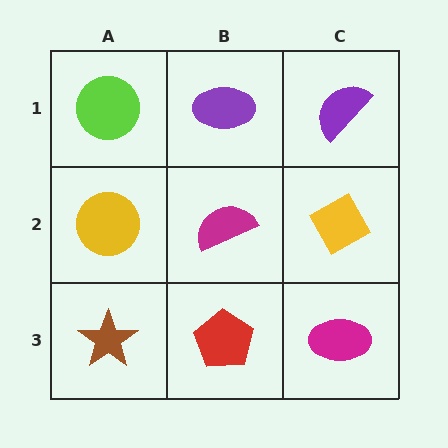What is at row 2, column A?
A yellow circle.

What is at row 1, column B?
A purple ellipse.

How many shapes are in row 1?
3 shapes.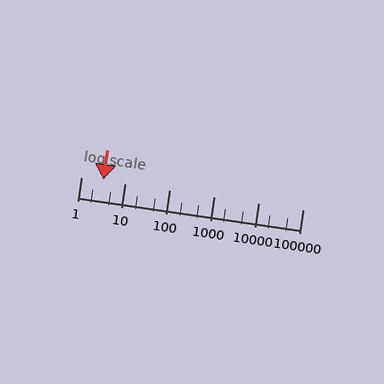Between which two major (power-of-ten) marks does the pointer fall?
The pointer is between 1 and 10.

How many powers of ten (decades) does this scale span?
The scale spans 5 decades, from 1 to 100000.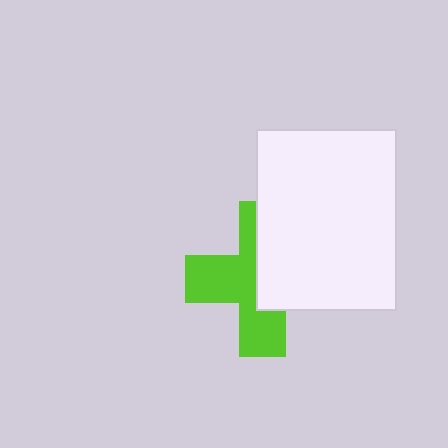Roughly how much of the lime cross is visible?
About half of it is visible (roughly 52%).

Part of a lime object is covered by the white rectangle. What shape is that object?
It is a cross.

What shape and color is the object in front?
The object in front is a white rectangle.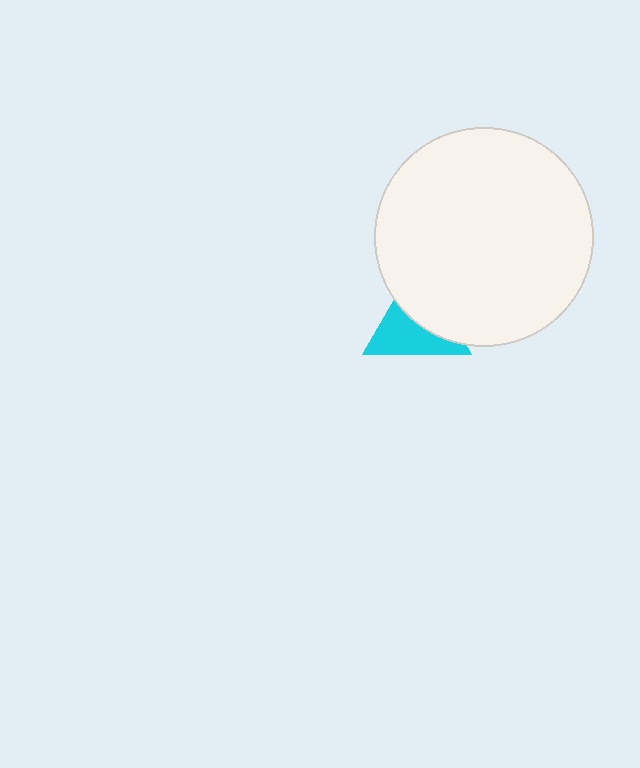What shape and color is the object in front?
The object in front is a white circle.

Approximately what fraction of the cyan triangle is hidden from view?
Roughly 48% of the cyan triangle is hidden behind the white circle.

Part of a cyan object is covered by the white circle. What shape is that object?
It is a triangle.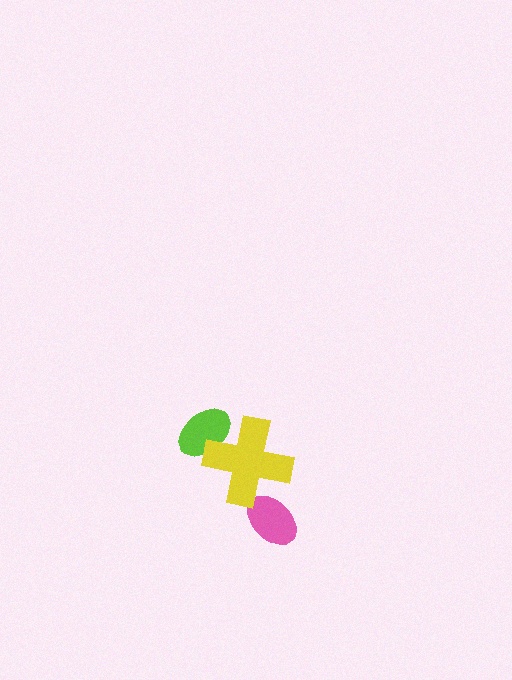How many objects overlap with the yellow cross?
2 objects overlap with the yellow cross.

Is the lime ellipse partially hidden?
Yes, it is partially covered by another shape.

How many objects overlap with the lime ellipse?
1 object overlaps with the lime ellipse.